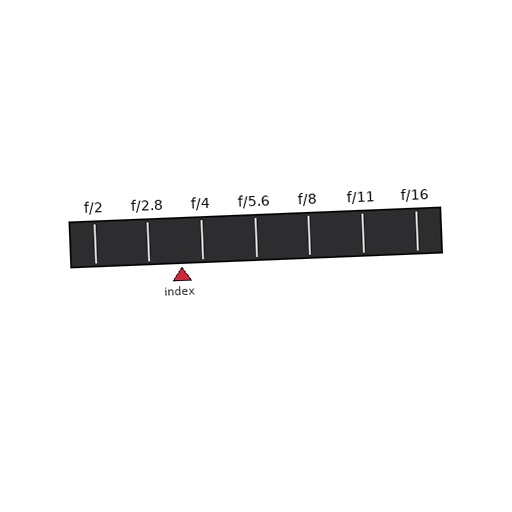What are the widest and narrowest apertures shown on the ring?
The widest aperture shown is f/2 and the narrowest is f/16.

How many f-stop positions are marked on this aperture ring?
There are 7 f-stop positions marked.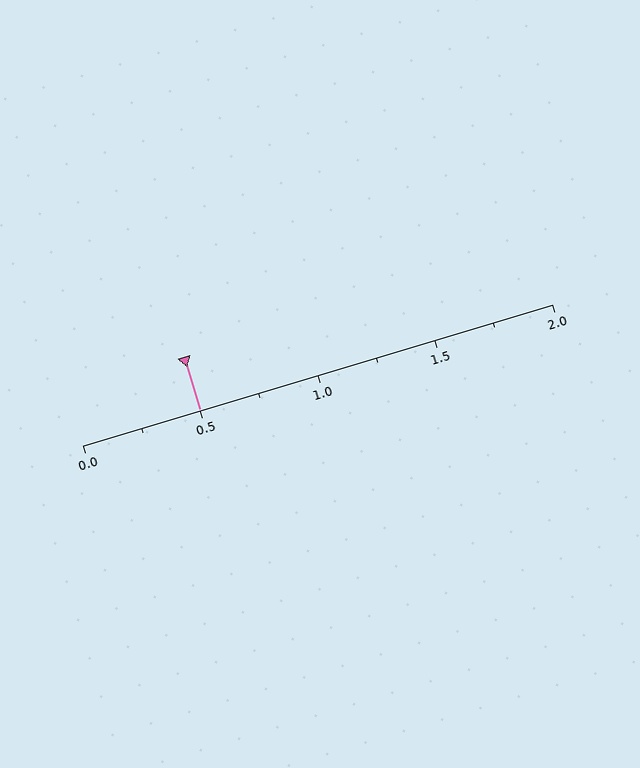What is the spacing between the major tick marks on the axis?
The major ticks are spaced 0.5 apart.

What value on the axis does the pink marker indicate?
The marker indicates approximately 0.5.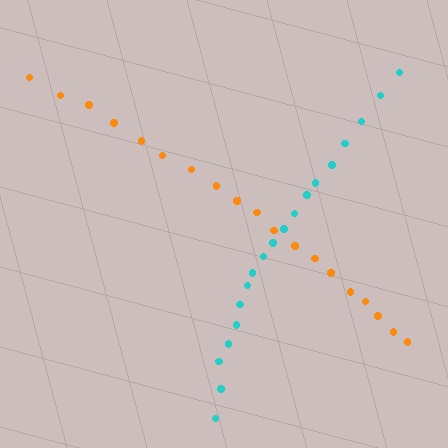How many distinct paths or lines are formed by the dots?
There are 2 distinct paths.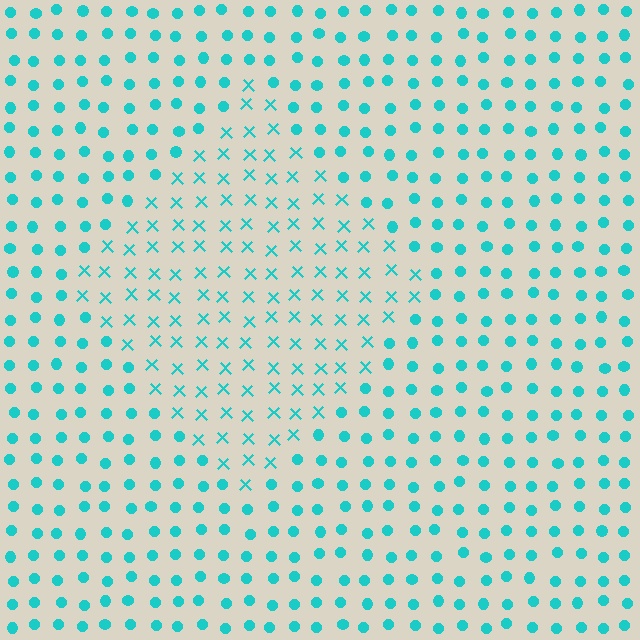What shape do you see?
I see a diamond.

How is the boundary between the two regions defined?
The boundary is defined by a change in element shape: X marks inside vs. circles outside. All elements share the same color and spacing.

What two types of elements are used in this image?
The image uses X marks inside the diamond region and circles outside it.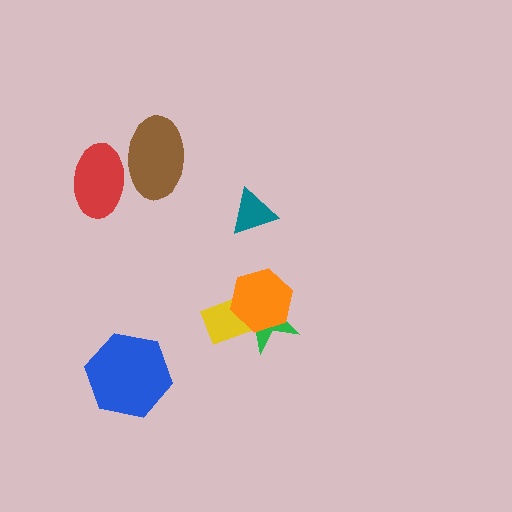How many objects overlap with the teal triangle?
0 objects overlap with the teal triangle.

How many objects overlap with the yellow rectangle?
2 objects overlap with the yellow rectangle.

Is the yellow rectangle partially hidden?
Yes, it is partially covered by another shape.